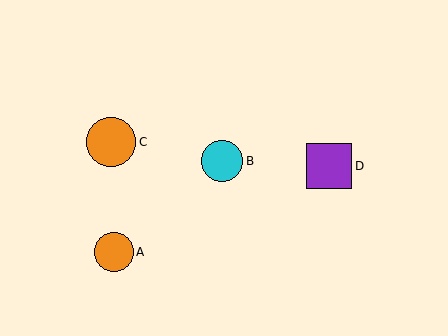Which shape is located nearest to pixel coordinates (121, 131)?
The orange circle (labeled C) at (111, 142) is nearest to that location.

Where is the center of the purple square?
The center of the purple square is at (329, 166).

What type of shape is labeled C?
Shape C is an orange circle.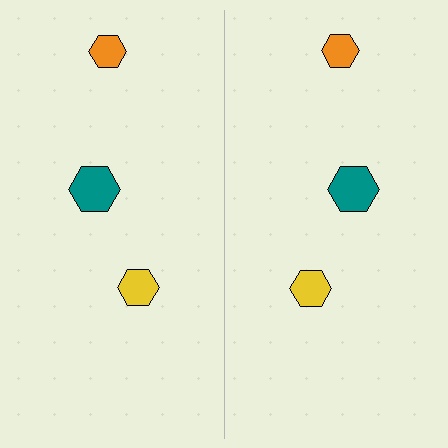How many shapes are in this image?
There are 6 shapes in this image.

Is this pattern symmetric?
Yes, this pattern has bilateral (reflection) symmetry.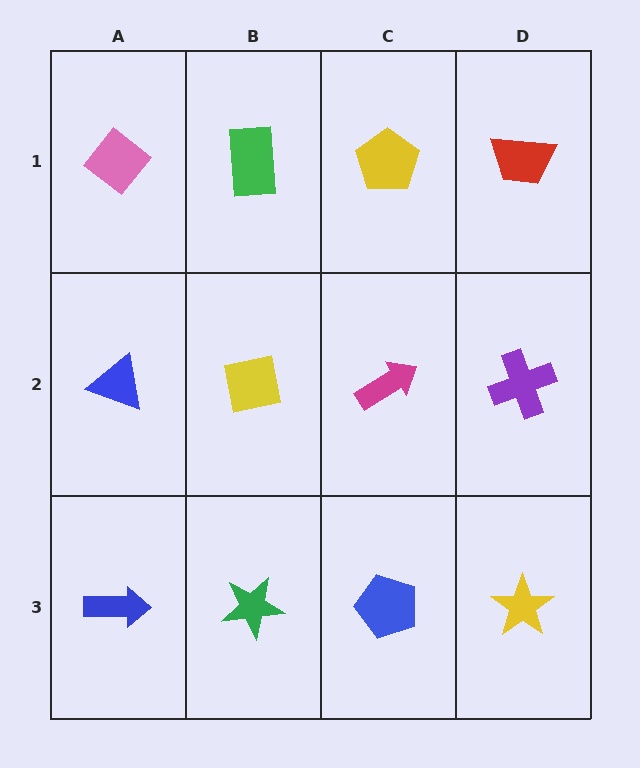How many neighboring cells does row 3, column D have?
2.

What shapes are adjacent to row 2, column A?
A pink diamond (row 1, column A), a blue arrow (row 3, column A), a yellow square (row 2, column B).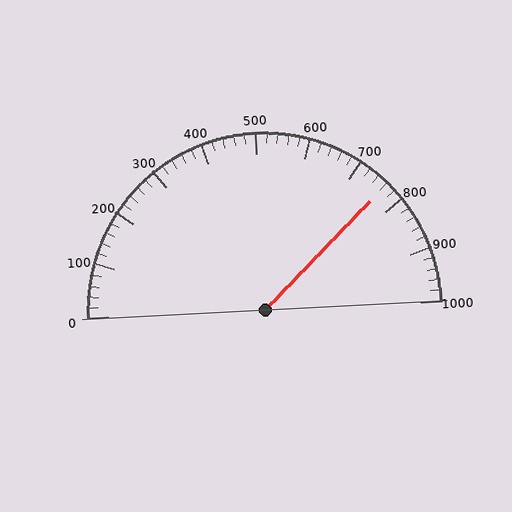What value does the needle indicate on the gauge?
The needle indicates approximately 760.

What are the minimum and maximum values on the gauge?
The gauge ranges from 0 to 1000.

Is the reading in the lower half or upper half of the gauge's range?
The reading is in the upper half of the range (0 to 1000).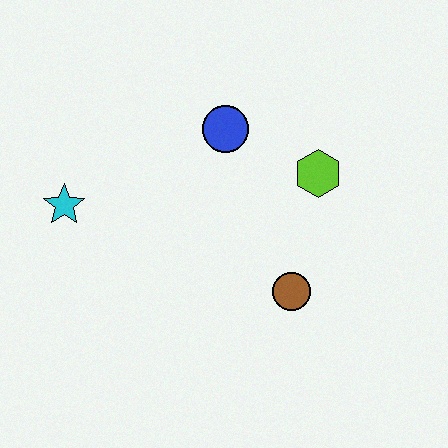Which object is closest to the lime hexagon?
The blue circle is closest to the lime hexagon.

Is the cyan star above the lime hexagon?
No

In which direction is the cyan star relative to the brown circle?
The cyan star is to the left of the brown circle.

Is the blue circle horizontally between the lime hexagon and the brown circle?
No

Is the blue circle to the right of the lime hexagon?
No